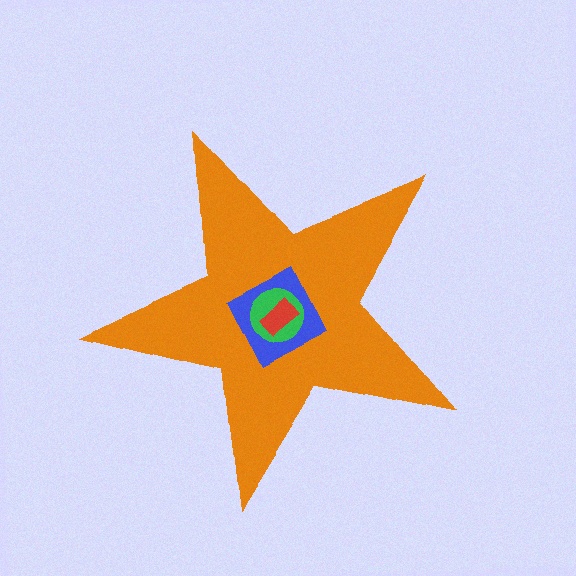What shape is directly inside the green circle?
The red rectangle.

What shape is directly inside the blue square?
The green circle.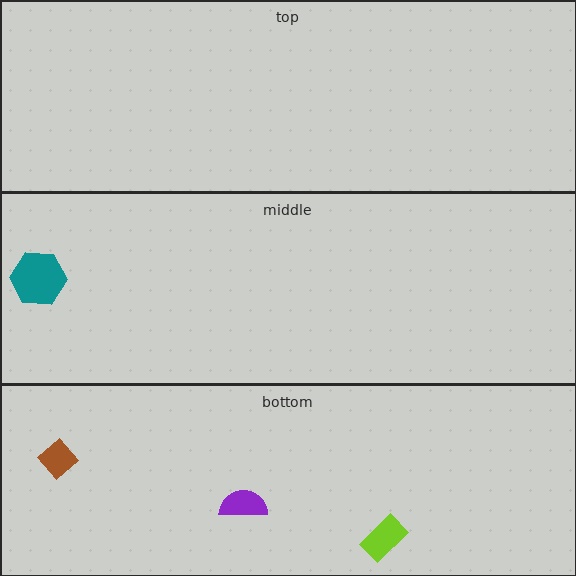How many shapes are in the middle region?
1.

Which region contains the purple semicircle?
The bottom region.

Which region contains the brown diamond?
The bottom region.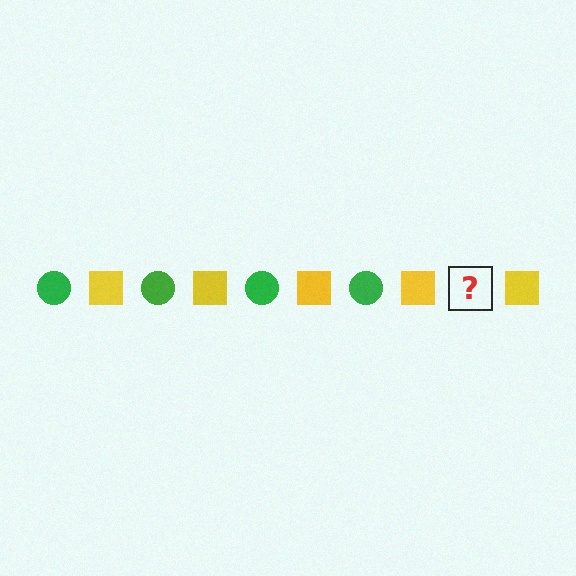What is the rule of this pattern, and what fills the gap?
The rule is that the pattern alternates between green circle and yellow square. The gap should be filled with a green circle.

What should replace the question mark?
The question mark should be replaced with a green circle.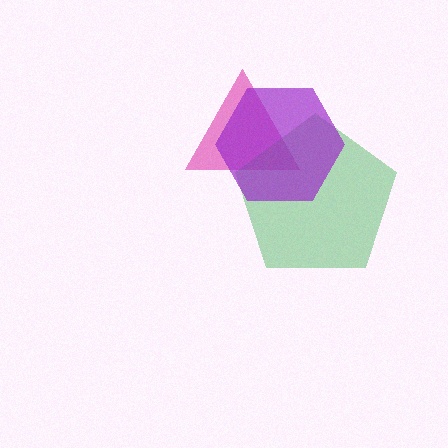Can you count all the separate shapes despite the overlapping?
Yes, there are 3 separate shapes.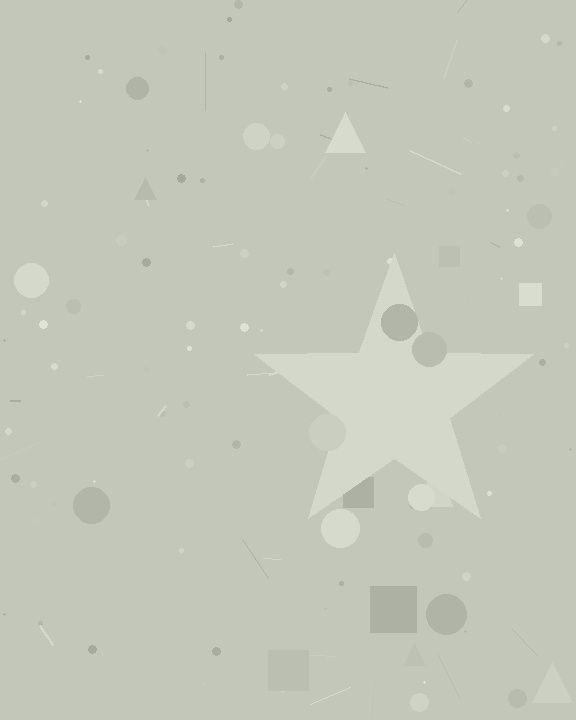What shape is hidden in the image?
A star is hidden in the image.